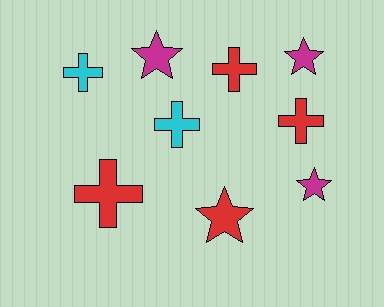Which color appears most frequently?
Red, with 4 objects.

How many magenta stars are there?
There are 3 magenta stars.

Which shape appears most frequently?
Cross, with 5 objects.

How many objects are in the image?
There are 9 objects.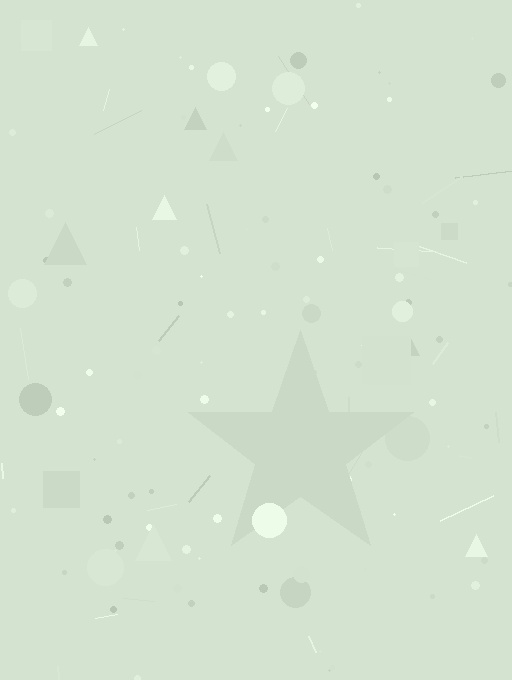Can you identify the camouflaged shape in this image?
The camouflaged shape is a star.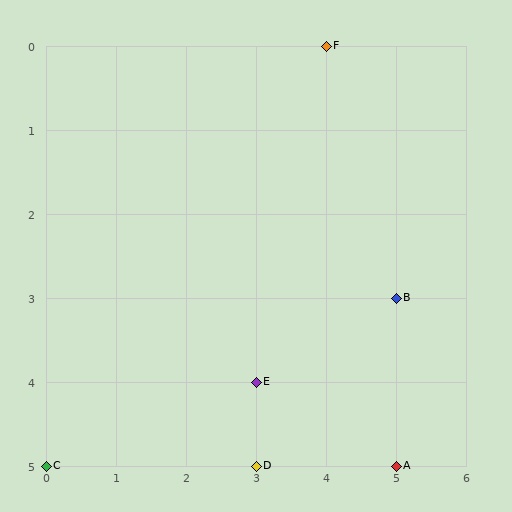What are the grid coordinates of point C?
Point C is at grid coordinates (0, 5).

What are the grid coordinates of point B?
Point B is at grid coordinates (5, 3).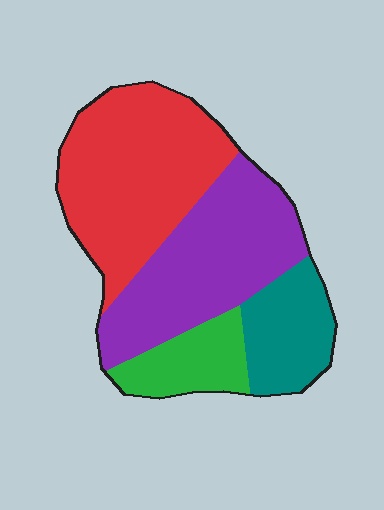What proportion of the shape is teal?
Teal covers around 15% of the shape.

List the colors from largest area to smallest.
From largest to smallest: red, purple, teal, green.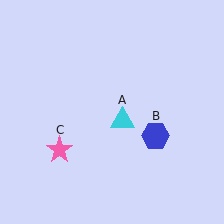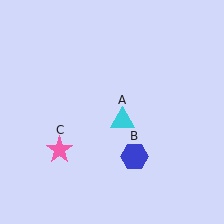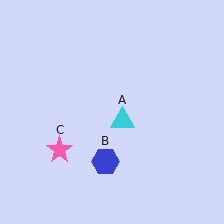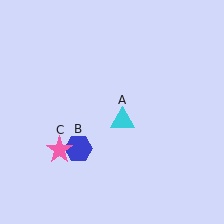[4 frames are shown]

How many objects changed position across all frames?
1 object changed position: blue hexagon (object B).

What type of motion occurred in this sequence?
The blue hexagon (object B) rotated clockwise around the center of the scene.